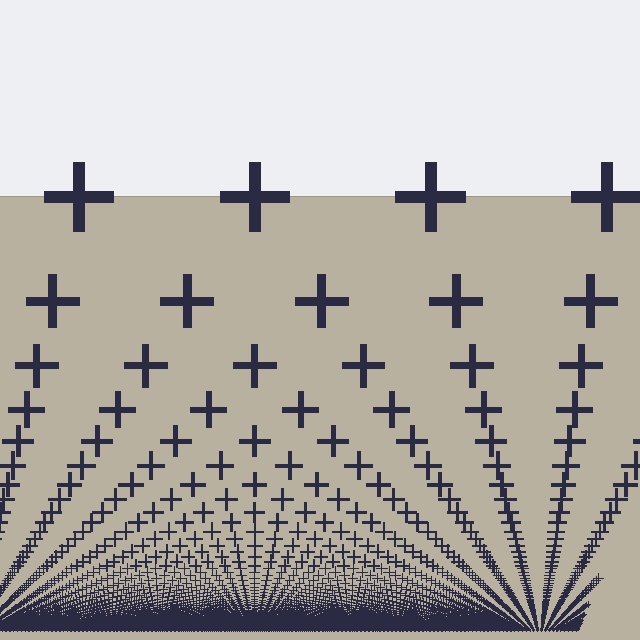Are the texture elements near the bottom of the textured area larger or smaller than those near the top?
Smaller. The gradient is inverted — elements near the bottom are smaller and denser.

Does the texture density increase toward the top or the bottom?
Density increases toward the bottom.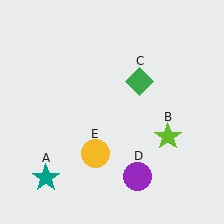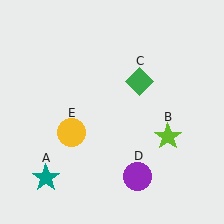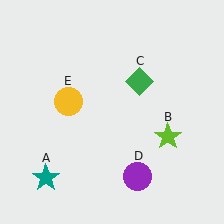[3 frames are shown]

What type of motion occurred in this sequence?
The yellow circle (object E) rotated clockwise around the center of the scene.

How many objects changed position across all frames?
1 object changed position: yellow circle (object E).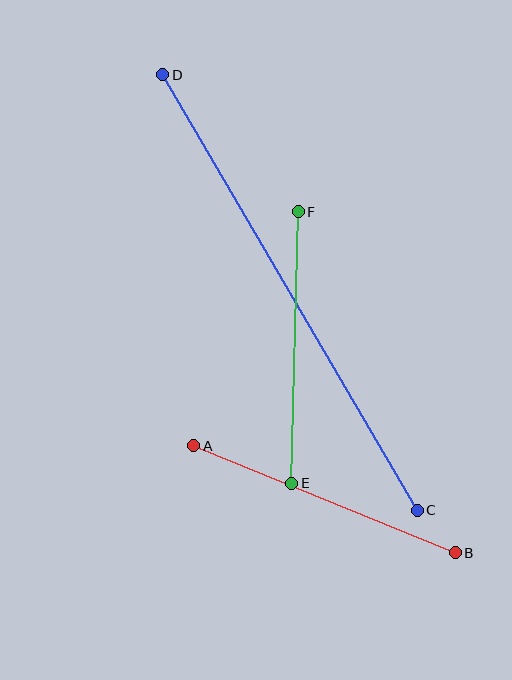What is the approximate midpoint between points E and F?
The midpoint is at approximately (295, 348) pixels.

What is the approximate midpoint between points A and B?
The midpoint is at approximately (324, 499) pixels.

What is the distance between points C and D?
The distance is approximately 505 pixels.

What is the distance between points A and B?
The distance is approximately 283 pixels.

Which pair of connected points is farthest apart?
Points C and D are farthest apart.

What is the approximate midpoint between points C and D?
The midpoint is at approximately (290, 293) pixels.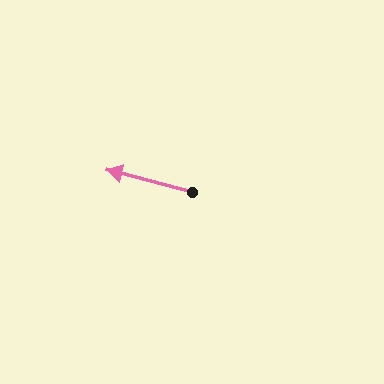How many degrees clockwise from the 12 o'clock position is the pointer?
Approximately 285 degrees.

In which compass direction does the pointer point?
West.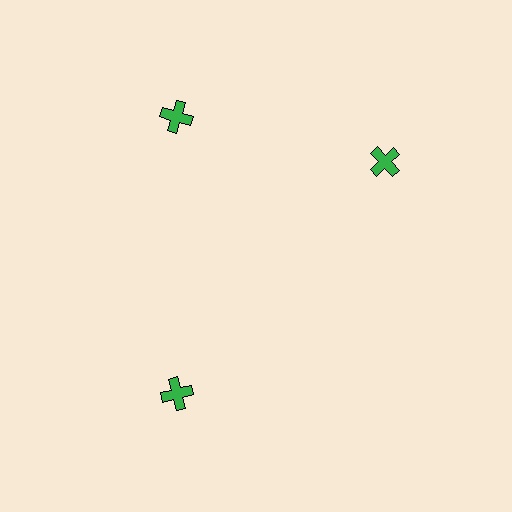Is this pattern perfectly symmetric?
No. The 3 green crosses are arranged in a ring, but one element near the 3 o'clock position is rotated out of alignment along the ring, breaking the 3-fold rotational symmetry.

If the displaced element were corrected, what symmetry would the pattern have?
It would have 3-fold rotational symmetry — the pattern would map onto itself every 120 degrees.